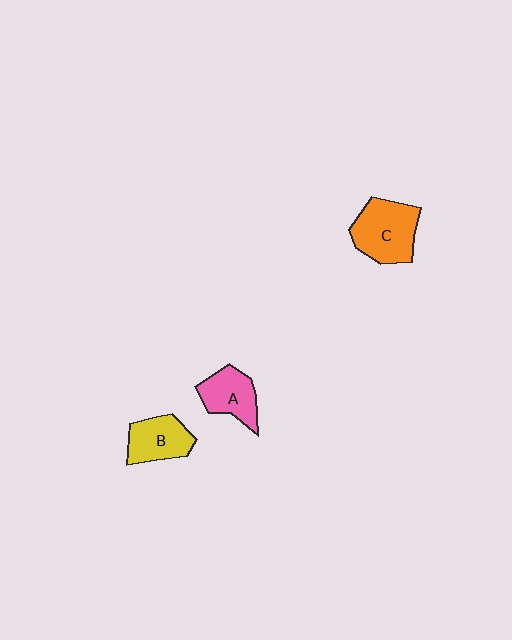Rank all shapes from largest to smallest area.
From largest to smallest: C (orange), B (yellow), A (pink).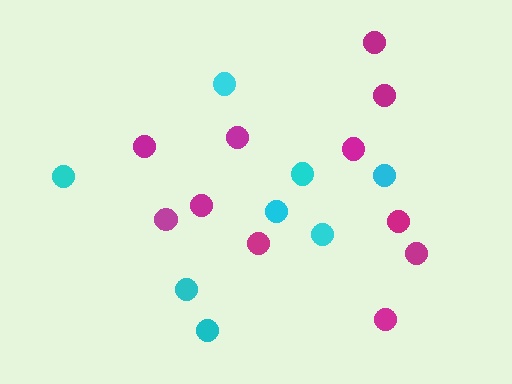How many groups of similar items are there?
There are 2 groups: one group of magenta circles (11) and one group of cyan circles (8).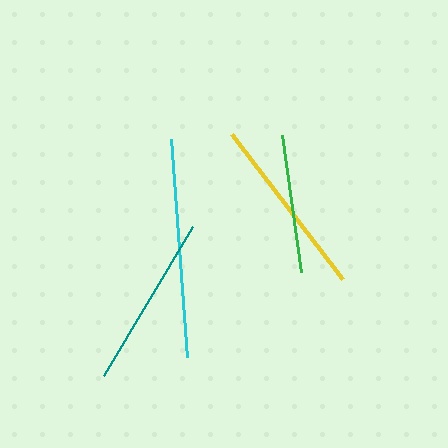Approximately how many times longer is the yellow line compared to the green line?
The yellow line is approximately 1.3 times the length of the green line.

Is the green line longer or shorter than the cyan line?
The cyan line is longer than the green line.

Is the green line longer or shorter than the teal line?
The teal line is longer than the green line.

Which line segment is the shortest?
The green line is the shortest at approximately 138 pixels.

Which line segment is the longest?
The cyan line is the longest at approximately 219 pixels.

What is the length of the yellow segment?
The yellow segment is approximately 183 pixels long.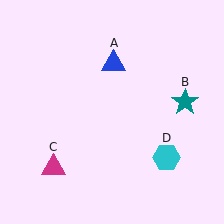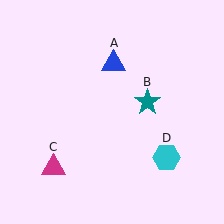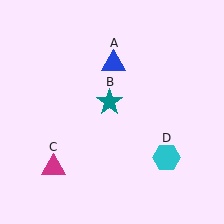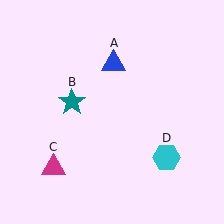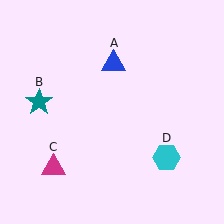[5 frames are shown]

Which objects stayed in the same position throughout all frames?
Blue triangle (object A) and magenta triangle (object C) and cyan hexagon (object D) remained stationary.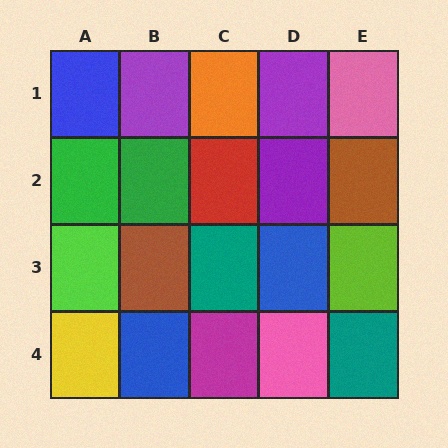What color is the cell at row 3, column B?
Brown.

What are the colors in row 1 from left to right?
Blue, purple, orange, purple, pink.